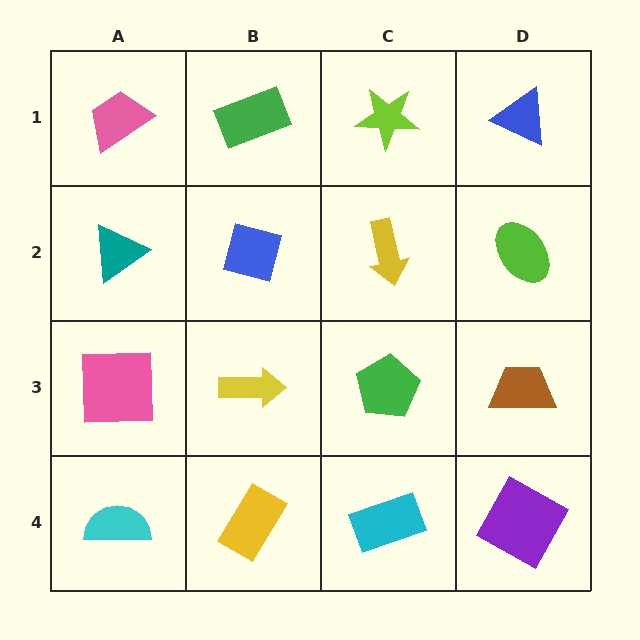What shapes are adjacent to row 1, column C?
A yellow arrow (row 2, column C), a green rectangle (row 1, column B), a blue triangle (row 1, column D).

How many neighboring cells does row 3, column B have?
4.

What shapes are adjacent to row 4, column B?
A yellow arrow (row 3, column B), a cyan semicircle (row 4, column A), a cyan rectangle (row 4, column C).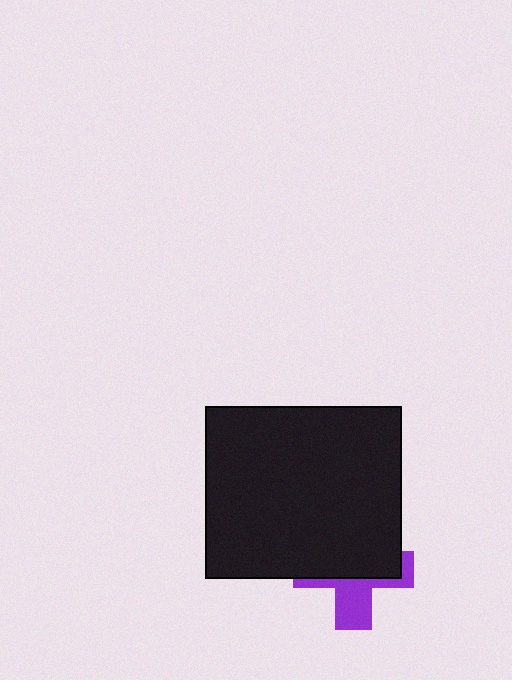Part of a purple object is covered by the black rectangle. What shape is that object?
It is a cross.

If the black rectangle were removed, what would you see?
You would see the complete purple cross.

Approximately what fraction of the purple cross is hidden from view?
Roughly 62% of the purple cross is hidden behind the black rectangle.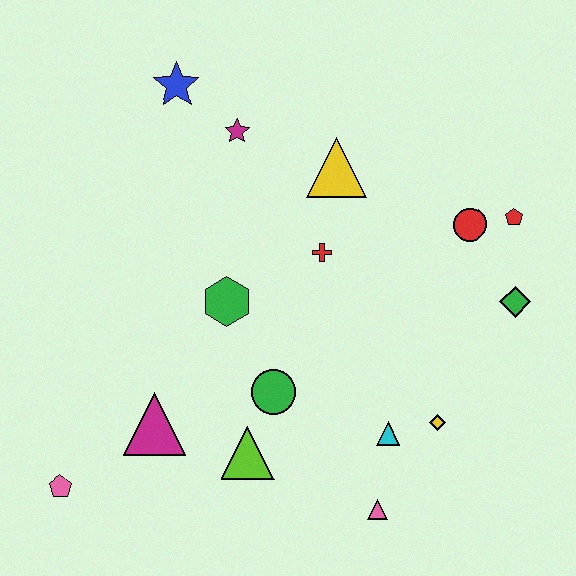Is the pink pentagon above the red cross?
No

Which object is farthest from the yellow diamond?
The blue star is farthest from the yellow diamond.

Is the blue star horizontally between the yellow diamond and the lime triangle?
No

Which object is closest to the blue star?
The magenta star is closest to the blue star.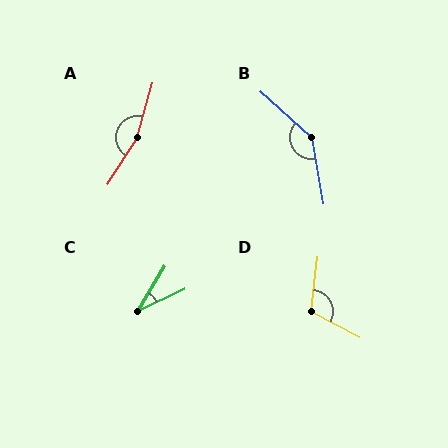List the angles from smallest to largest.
C (33°), D (110°), B (142°), A (163°).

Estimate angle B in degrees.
Approximately 142 degrees.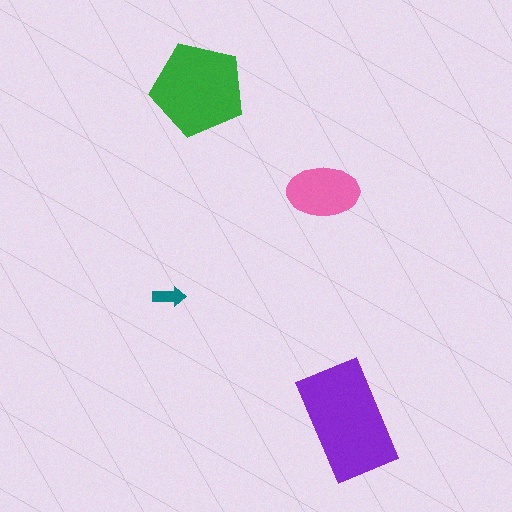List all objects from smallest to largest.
The teal arrow, the pink ellipse, the green pentagon, the purple rectangle.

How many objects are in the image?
There are 4 objects in the image.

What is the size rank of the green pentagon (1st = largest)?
2nd.